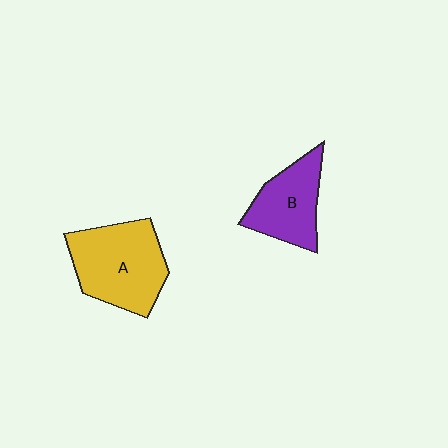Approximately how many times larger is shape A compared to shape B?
Approximately 1.4 times.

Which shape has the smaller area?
Shape B (purple).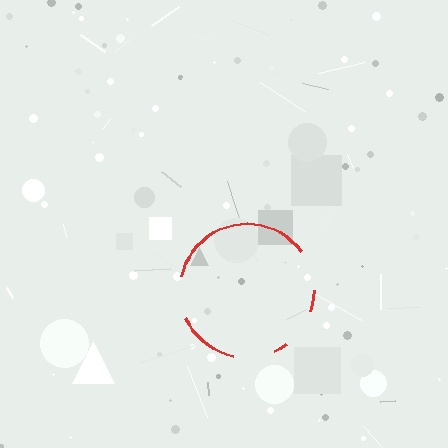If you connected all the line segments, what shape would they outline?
They would outline a circle.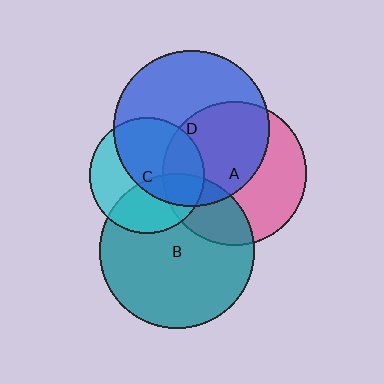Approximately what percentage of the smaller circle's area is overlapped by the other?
Approximately 10%.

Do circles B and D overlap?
Yes.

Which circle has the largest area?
Circle D (blue).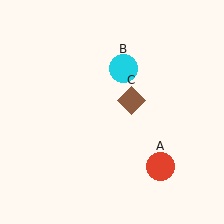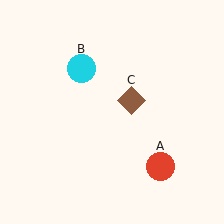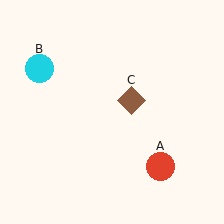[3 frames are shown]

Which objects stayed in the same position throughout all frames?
Red circle (object A) and brown diamond (object C) remained stationary.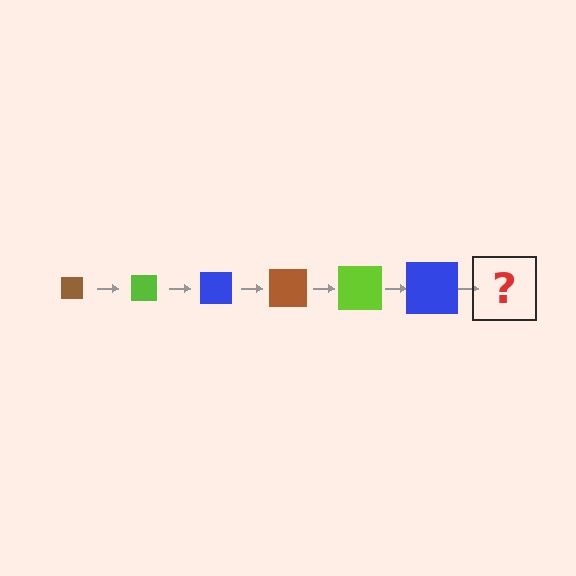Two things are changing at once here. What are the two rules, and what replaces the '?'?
The two rules are that the square grows larger each step and the color cycles through brown, lime, and blue. The '?' should be a brown square, larger than the previous one.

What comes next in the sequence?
The next element should be a brown square, larger than the previous one.